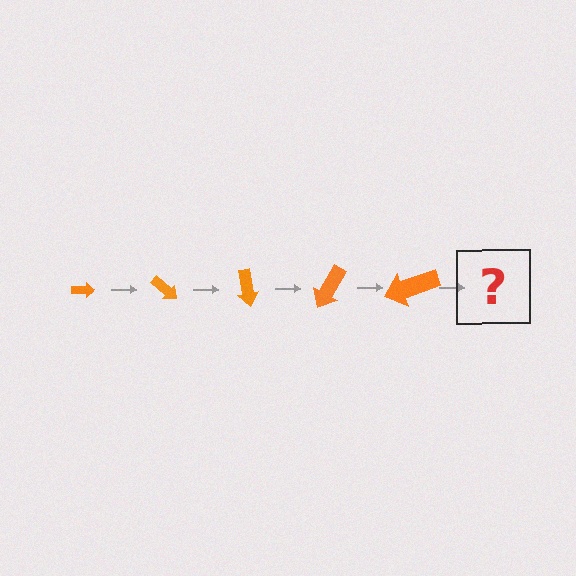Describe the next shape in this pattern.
It should be an arrow, larger than the previous one and rotated 200 degrees from the start.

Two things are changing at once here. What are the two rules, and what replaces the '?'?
The two rules are that the arrow grows larger each step and it rotates 40 degrees each step. The '?' should be an arrow, larger than the previous one and rotated 200 degrees from the start.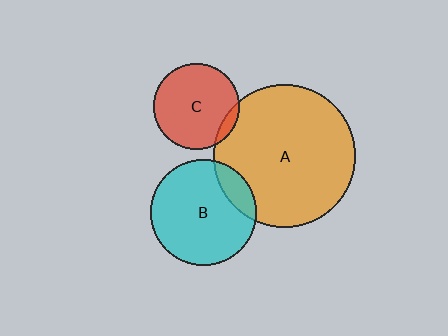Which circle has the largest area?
Circle A (orange).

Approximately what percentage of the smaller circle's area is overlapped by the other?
Approximately 15%.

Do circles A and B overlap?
Yes.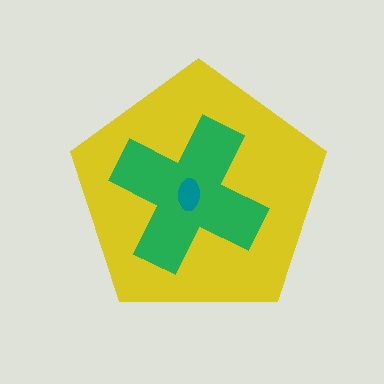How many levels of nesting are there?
3.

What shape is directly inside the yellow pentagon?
The green cross.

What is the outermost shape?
The yellow pentagon.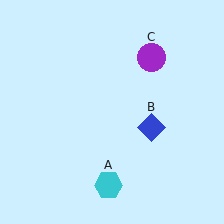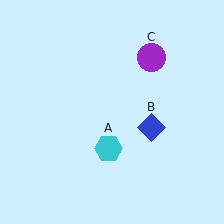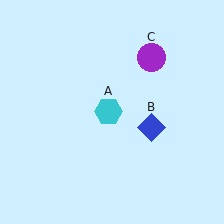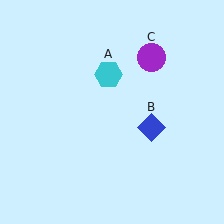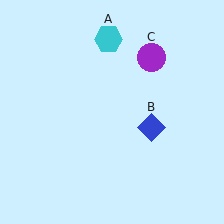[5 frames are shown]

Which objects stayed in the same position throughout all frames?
Blue diamond (object B) and purple circle (object C) remained stationary.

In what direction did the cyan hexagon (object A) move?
The cyan hexagon (object A) moved up.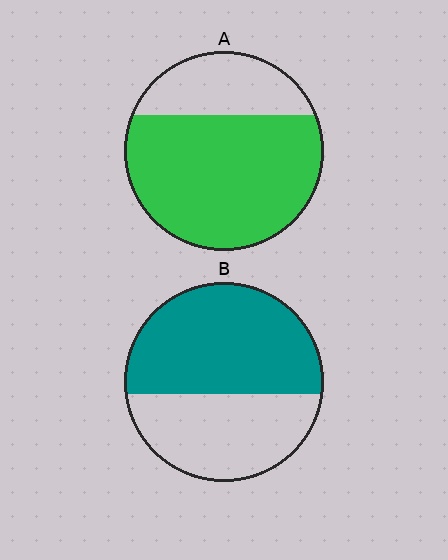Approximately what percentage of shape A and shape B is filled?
A is approximately 70% and B is approximately 60%.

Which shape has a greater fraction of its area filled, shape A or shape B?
Shape A.